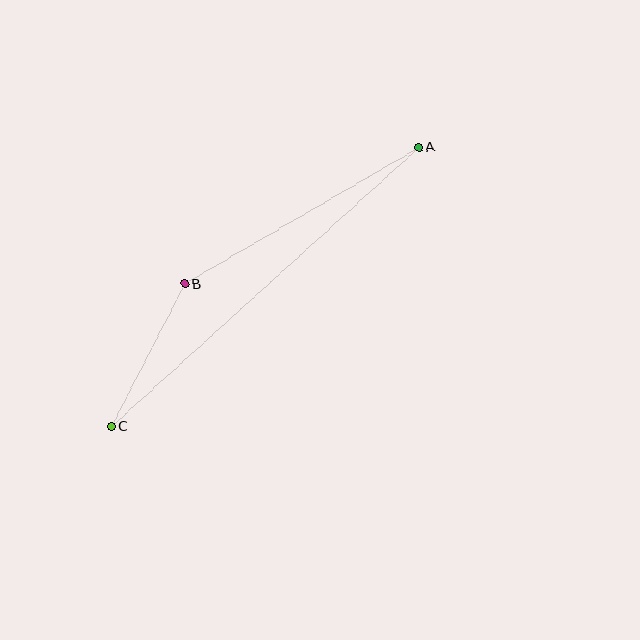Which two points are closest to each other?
Points B and C are closest to each other.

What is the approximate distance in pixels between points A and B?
The distance between A and B is approximately 271 pixels.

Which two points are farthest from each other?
Points A and C are farthest from each other.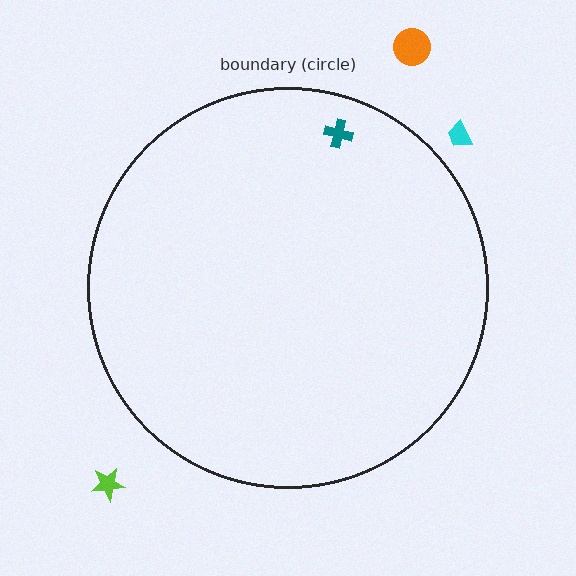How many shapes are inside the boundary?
1 inside, 3 outside.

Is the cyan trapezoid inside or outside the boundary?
Outside.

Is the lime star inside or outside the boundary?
Outside.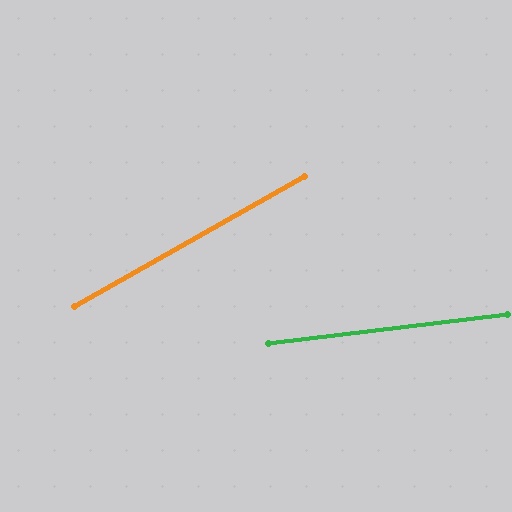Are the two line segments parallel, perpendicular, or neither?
Neither parallel nor perpendicular — they differ by about 22°.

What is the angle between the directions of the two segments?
Approximately 22 degrees.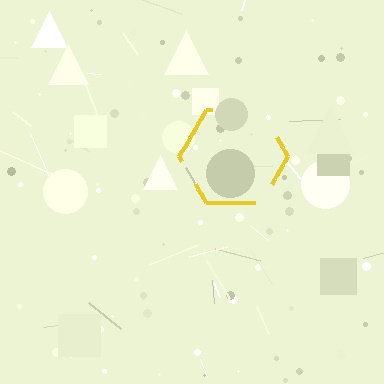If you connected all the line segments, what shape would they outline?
They would outline a hexagon.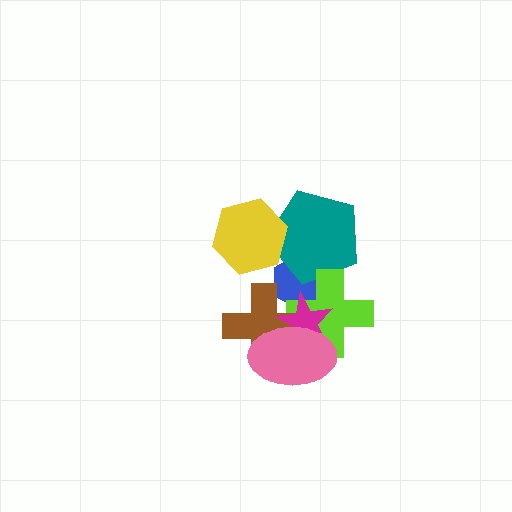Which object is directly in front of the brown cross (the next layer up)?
The magenta star is directly in front of the brown cross.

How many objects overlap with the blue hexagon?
4 objects overlap with the blue hexagon.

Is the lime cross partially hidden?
Yes, it is partially covered by another shape.